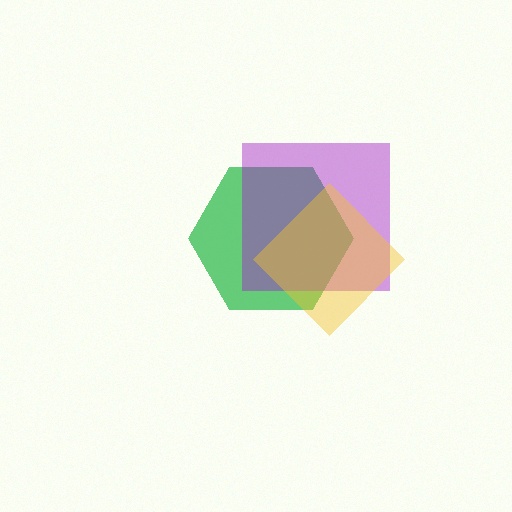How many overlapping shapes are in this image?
There are 3 overlapping shapes in the image.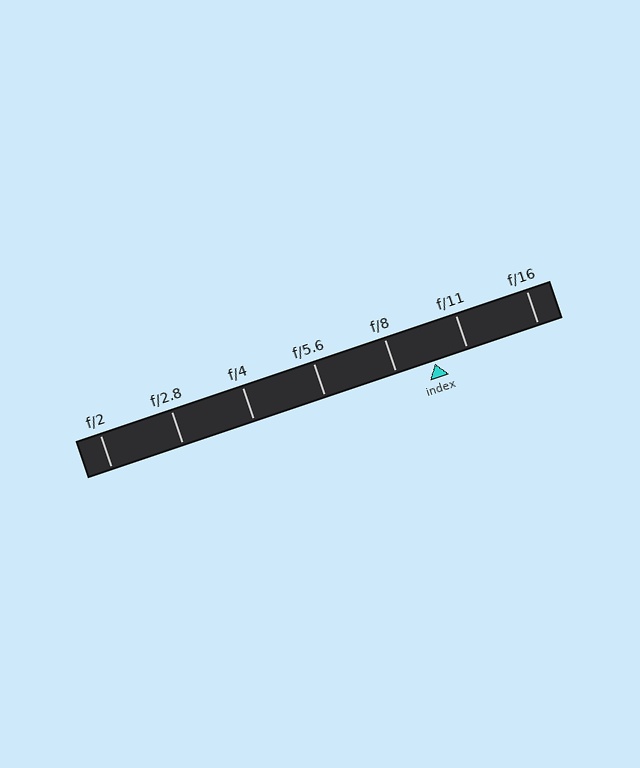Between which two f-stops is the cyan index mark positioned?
The index mark is between f/8 and f/11.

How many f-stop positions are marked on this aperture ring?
There are 7 f-stop positions marked.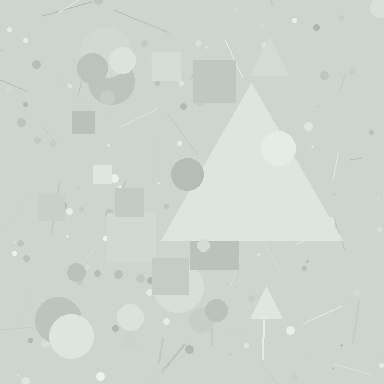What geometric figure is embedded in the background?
A triangle is embedded in the background.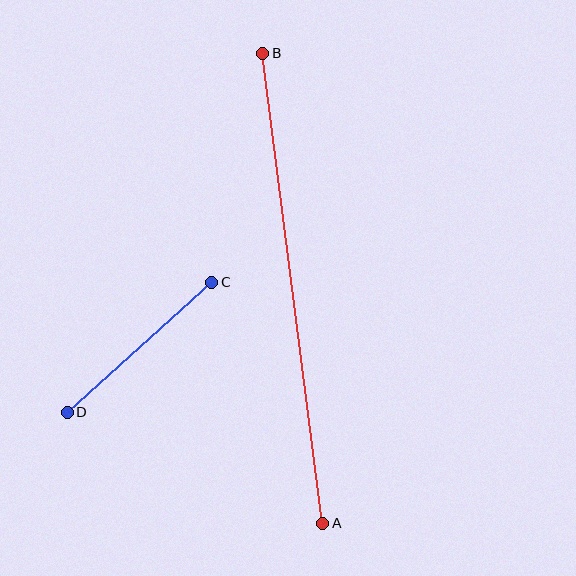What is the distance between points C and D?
The distance is approximately 194 pixels.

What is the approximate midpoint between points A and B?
The midpoint is at approximately (293, 288) pixels.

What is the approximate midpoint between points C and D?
The midpoint is at approximately (140, 347) pixels.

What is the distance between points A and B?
The distance is approximately 474 pixels.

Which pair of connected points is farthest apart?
Points A and B are farthest apart.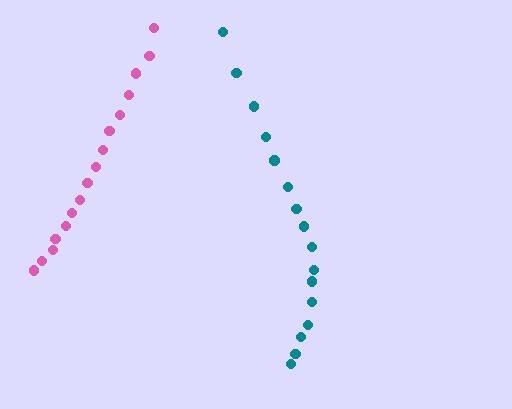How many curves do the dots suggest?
There are 2 distinct paths.